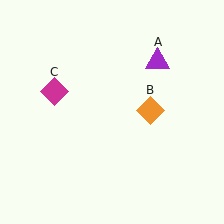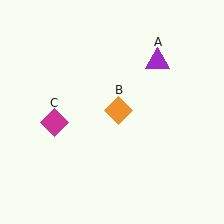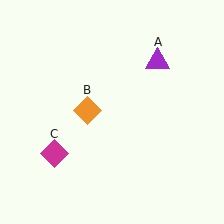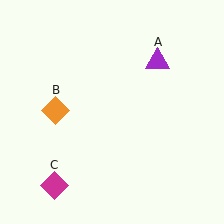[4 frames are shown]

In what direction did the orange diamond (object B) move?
The orange diamond (object B) moved left.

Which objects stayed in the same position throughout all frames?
Purple triangle (object A) remained stationary.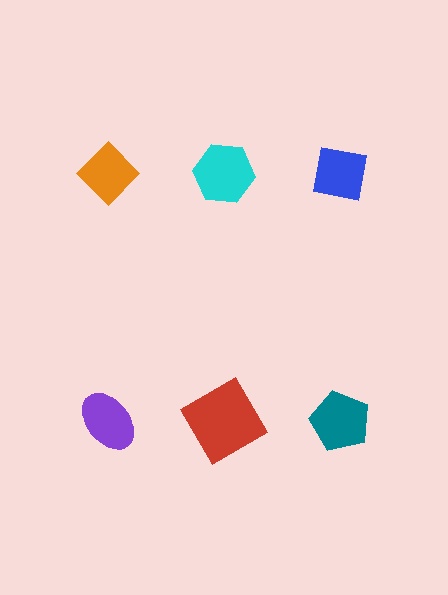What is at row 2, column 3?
A teal pentagon.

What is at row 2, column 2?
A red diamond.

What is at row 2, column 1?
A purple ellipse.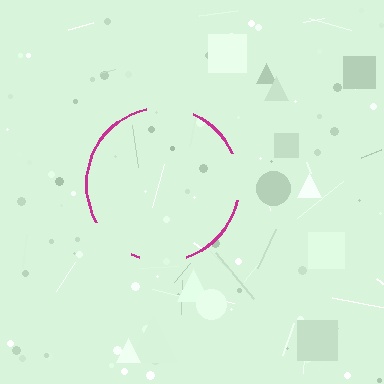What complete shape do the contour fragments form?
The contour fragments form a circle.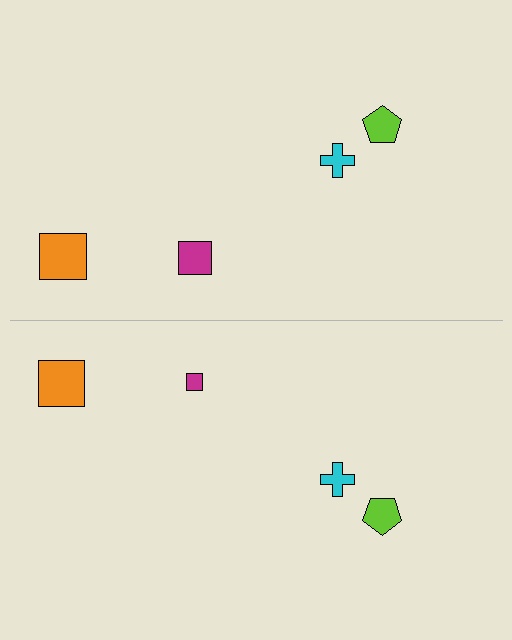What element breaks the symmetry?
The magenta square on the bottom side has a different size than its mirror counterpart.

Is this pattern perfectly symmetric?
No, the pattern is not perfectly symmetric. The magenta square on the bottom side has a different size than its mirror counterpart.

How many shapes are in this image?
There are 8 shapes in this image.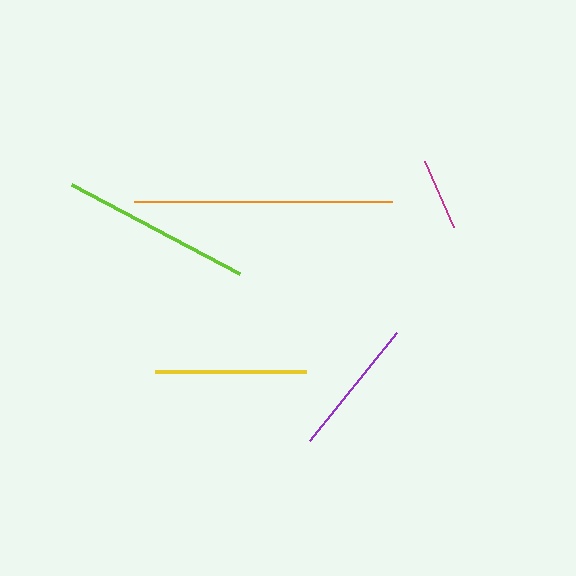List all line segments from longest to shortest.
From longest to shortest: orange, lime, yellow, purple, magenta.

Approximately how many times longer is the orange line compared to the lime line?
The orange line is approximately 1.4 times the length of the lime line.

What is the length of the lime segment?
The lime segment is approximately 191 pixels long.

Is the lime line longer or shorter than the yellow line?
The lime line is longer than the yellow line.